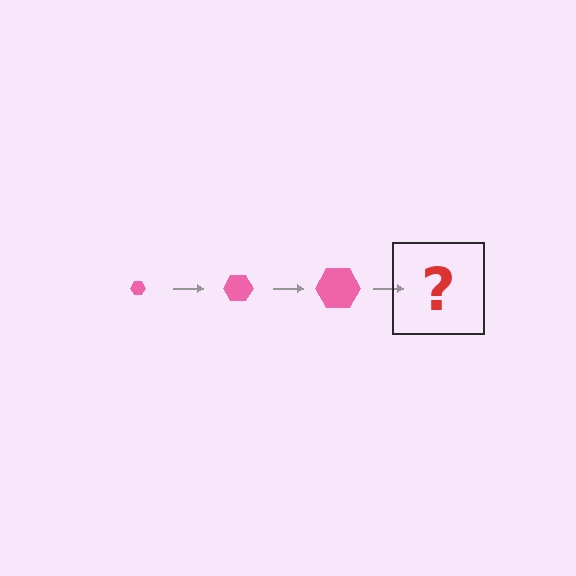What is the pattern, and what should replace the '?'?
The pattern is that the hexagon gets progressively larger each step. The '?' should be a pink hexagon, larger than the previous one.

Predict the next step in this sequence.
The next step is a pink hexagon, larger than the previous one.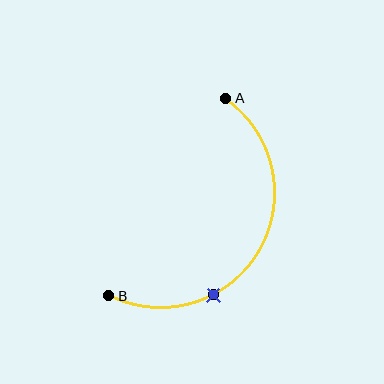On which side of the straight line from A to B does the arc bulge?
The arc bulges to the right of the straight line connecting A and B.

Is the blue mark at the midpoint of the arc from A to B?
No. The blue mark lies on the arc but is closer to endpoint B. The arc midpoint would be at the point on the curve equidistant along the arc from both A and B.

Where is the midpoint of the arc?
The arc midpoint is the point on the curve farthest from the straight line joining A and B. It sits to the right of that line.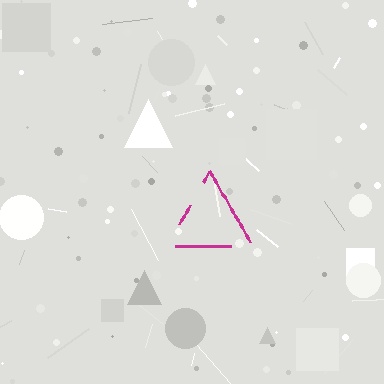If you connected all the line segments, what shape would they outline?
They would outline a triangle.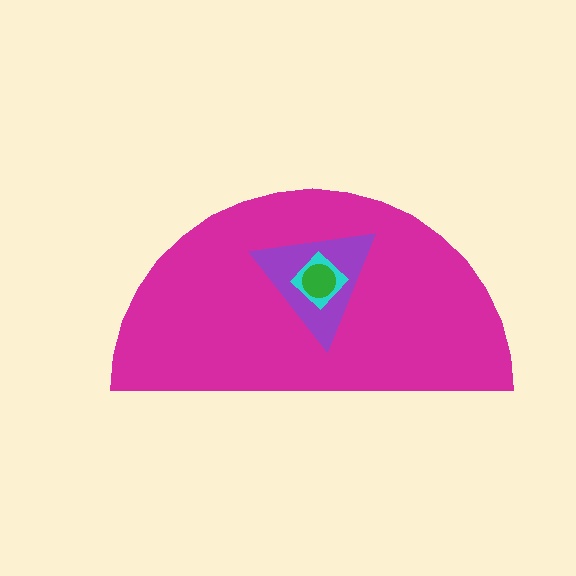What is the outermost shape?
The magenta semicircle.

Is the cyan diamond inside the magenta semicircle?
Yes.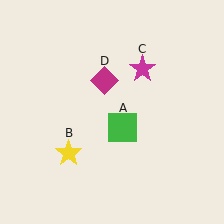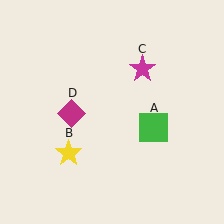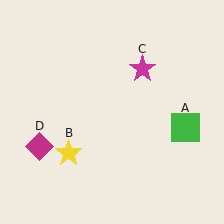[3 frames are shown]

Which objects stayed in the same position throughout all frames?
Yellow star (object B) and magenta star (object C) remained stationary.